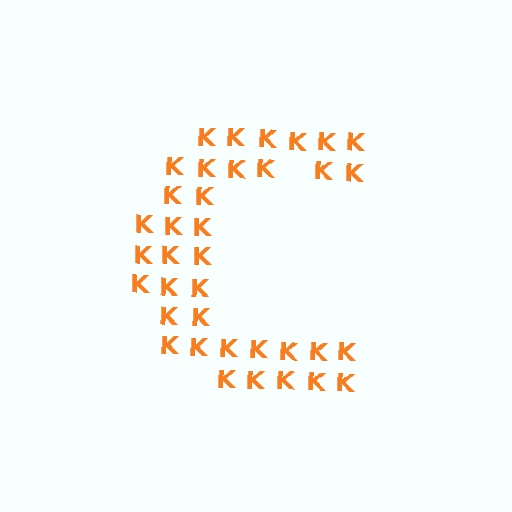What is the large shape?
The large shape is the letter C.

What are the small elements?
The small elements are letter K's.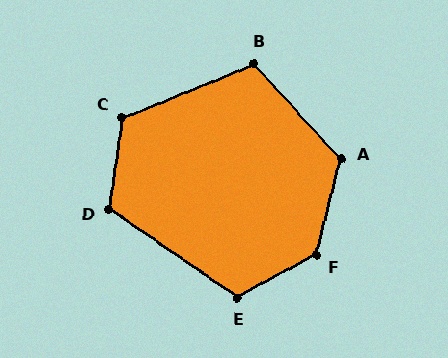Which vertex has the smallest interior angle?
B, at approximately 110 degrees.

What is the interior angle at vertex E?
Approximately 117 degrees (obtuse).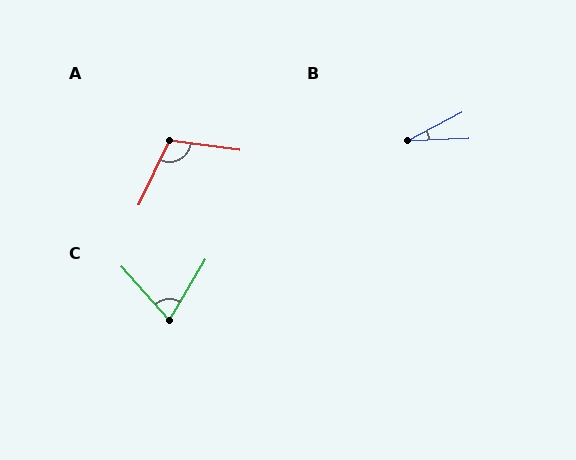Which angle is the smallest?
B, at approximately 25 degrees.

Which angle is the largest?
A, at approximately 108 degrees.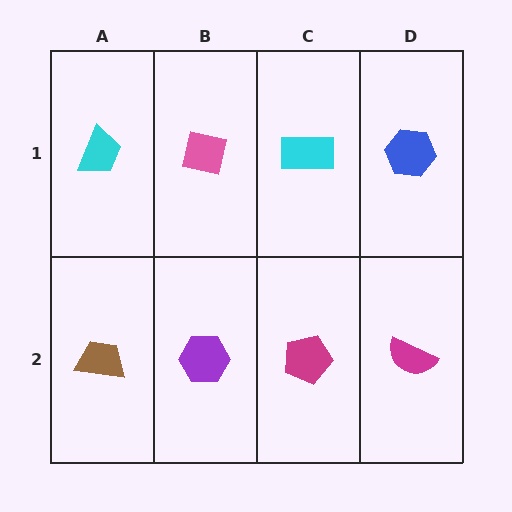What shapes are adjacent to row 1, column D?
A magenta semicircle (row 2, column D), a cyan rectangle (row 1, column C).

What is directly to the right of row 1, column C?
A blue hexagon.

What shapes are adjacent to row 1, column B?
A purple hexagon (row 2, column B), a cyan trapezoid (row 1, column A), a cyan rectangle (row 1, column C).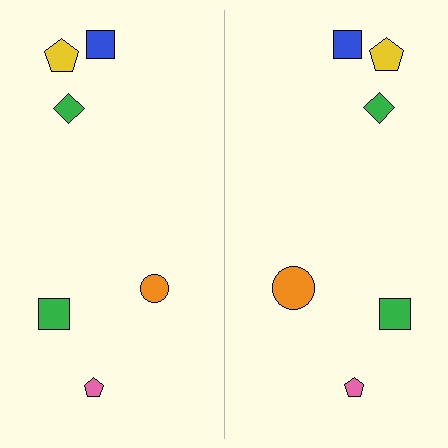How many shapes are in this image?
There are 12 shapes in this image.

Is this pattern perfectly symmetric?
No, the pattern is not perfectly symmetric. The orange circle on the right side has a different size than its mirror counterpart.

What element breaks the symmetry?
The orange circle on the right side has a different size than its mirror counterpart.